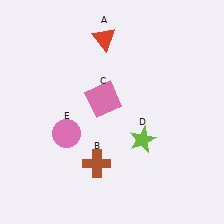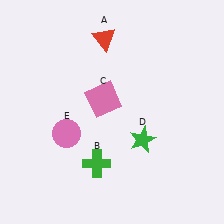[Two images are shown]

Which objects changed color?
B changed from brown to green. D changed from lime to green.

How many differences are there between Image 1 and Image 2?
There are 2 differences between the two images.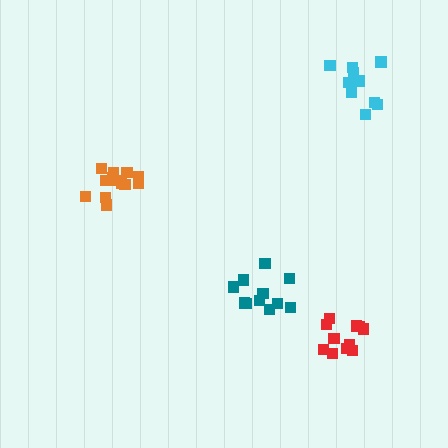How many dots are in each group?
Group 1: 11 dots, Group 2: 10 dots, Group 3: 11 dots, Group 4: 13 dots (45 total).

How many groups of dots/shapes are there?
There are 4 groups.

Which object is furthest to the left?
The orange cluster is leftmost.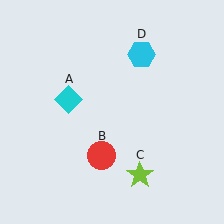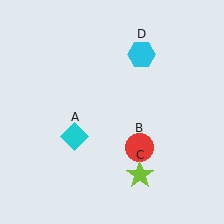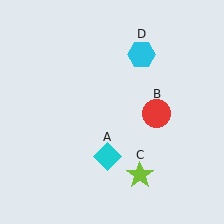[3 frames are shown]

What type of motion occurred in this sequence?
The cyan diamond (object A), red circle (object B) rotated counterclockwise around the center of the scene.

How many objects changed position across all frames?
2 objects changed position: cyan diamond (object A), red circle (object B).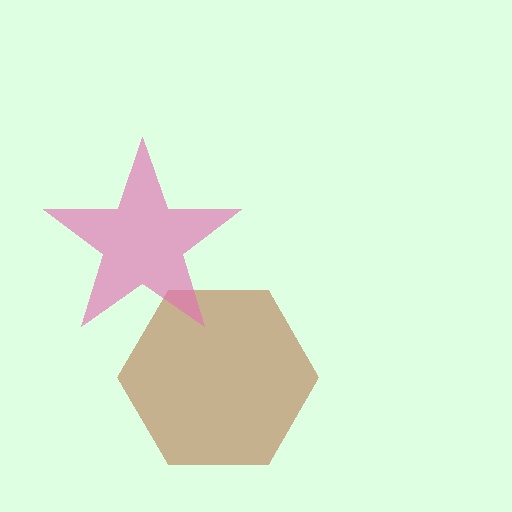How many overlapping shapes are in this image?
There are 2 overlapping shapes in the image.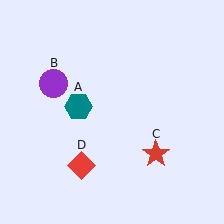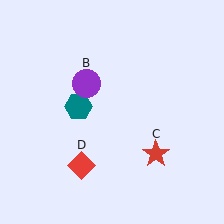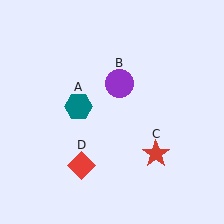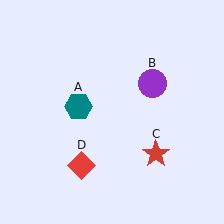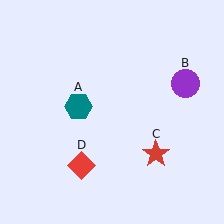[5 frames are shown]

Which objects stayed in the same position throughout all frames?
Teal hexagon (object A) and red star (object C) and red diamond (object D) remained stationary.